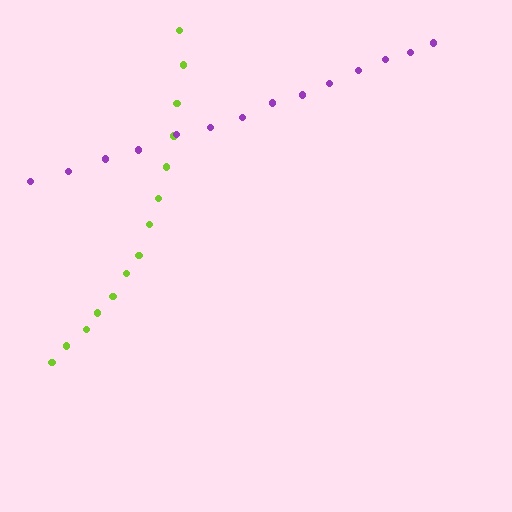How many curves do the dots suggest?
There are 2 distinct paths.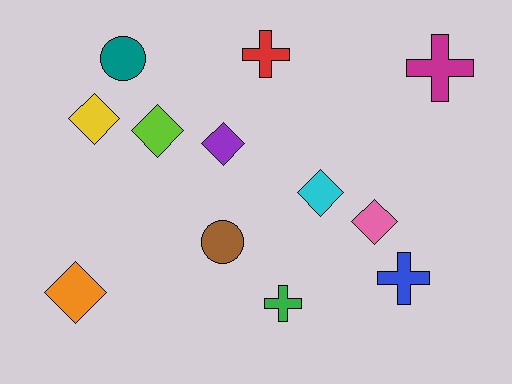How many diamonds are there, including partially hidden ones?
There are 6 diamonds.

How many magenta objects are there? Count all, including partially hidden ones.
There is 1 magenta object.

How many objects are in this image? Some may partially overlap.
There are 12 objects.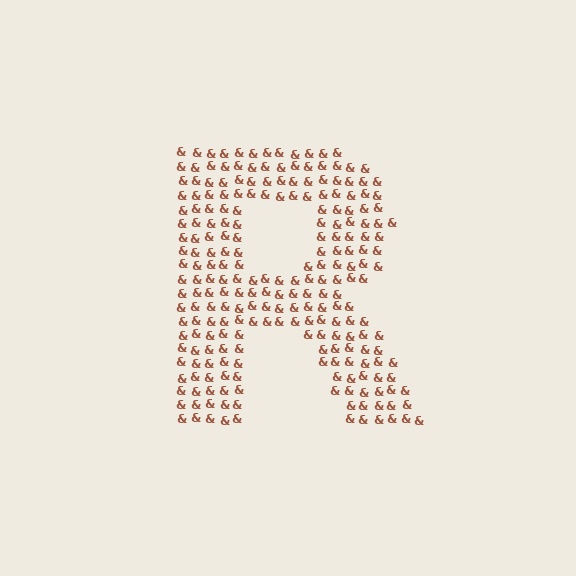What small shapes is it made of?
It is made of small ampersands.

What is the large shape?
The large shape is the letter R.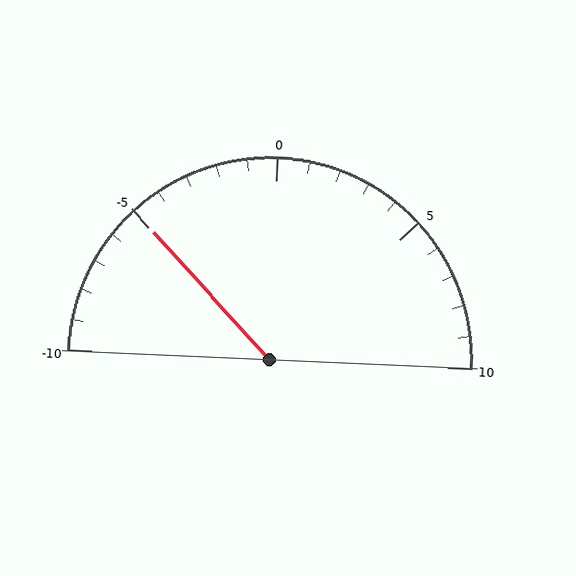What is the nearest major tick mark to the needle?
The nearest major tick mark is -5.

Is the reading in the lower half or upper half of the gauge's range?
The reading is in the lower half of the range (-10 to 10).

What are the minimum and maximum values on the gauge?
The gauge ranges from -10 to 10.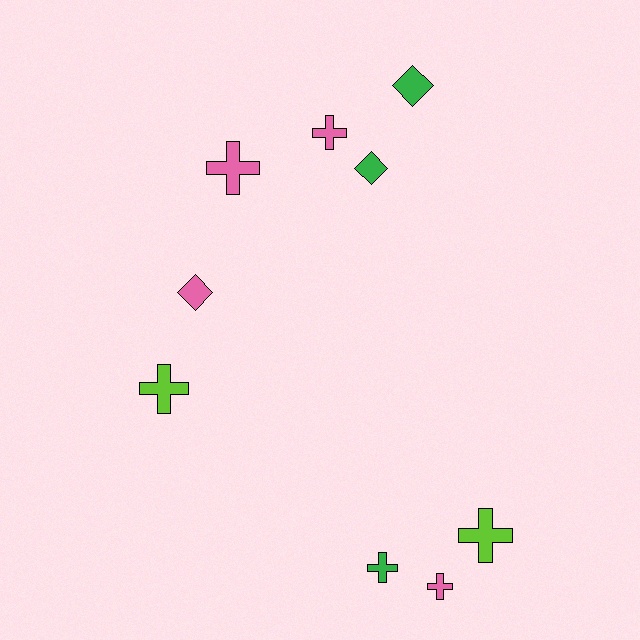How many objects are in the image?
There are 9 objects.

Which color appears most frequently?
Pink, with 4 objects.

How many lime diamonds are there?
There are no lime diamonds.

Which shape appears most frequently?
Cross, with 6 objects.